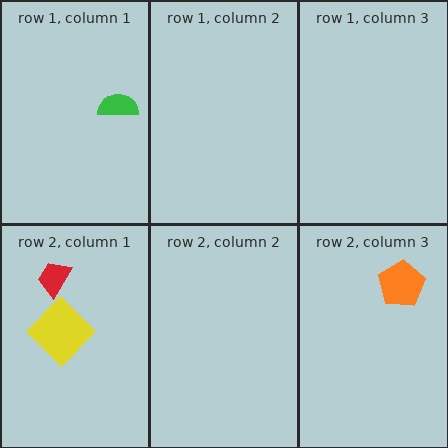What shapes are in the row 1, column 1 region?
The green semicircle.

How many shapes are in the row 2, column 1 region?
2.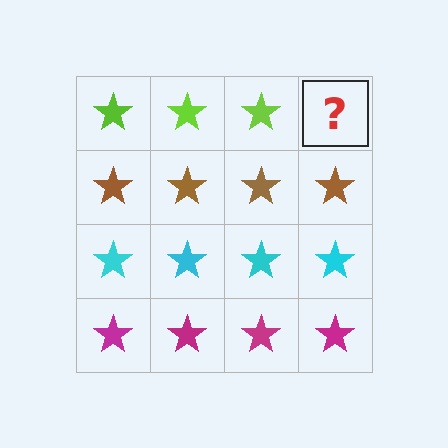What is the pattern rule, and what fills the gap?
The rule is that each row has a consistent color. The gap should be filled with a lime star.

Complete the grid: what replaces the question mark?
The question mark should be replaced with a lime star.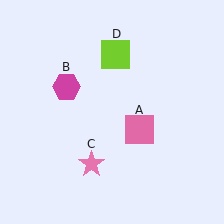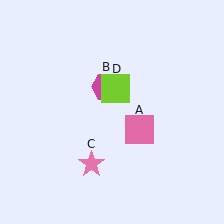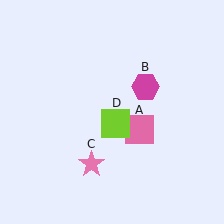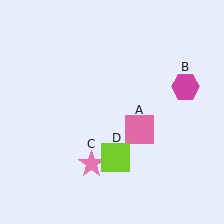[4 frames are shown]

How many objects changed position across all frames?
2 objects changed position: magenta hexagon (object B), lime square (object D).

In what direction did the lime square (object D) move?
The lime square (object D) moved down.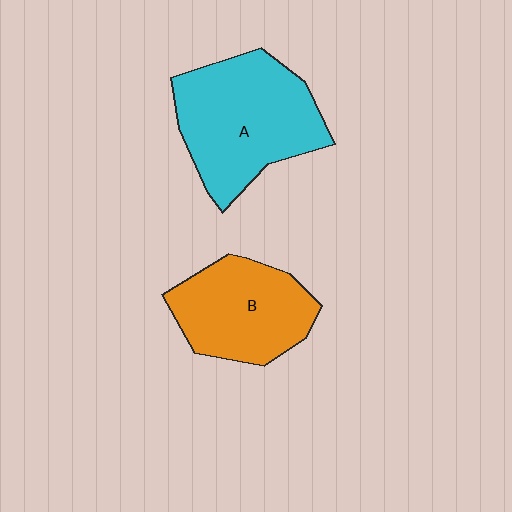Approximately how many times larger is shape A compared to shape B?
Approximately 1.3 times.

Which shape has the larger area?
Shape A (cyan).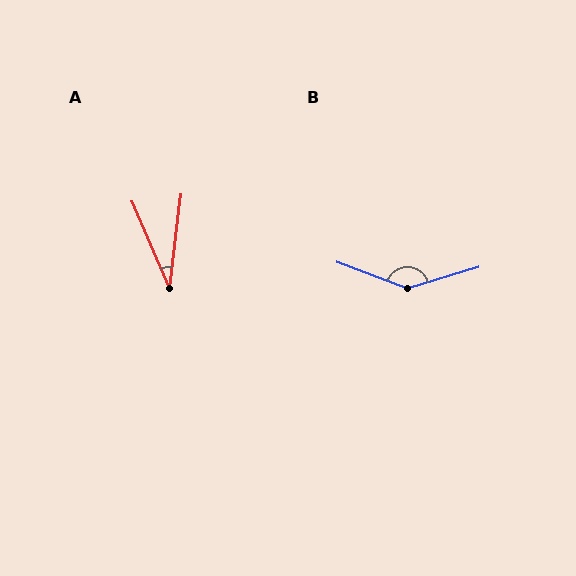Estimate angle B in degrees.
Approximately 142 degrees.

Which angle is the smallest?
A, at approximately 30 degrees.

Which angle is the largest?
B, at approximately 142 degrees.